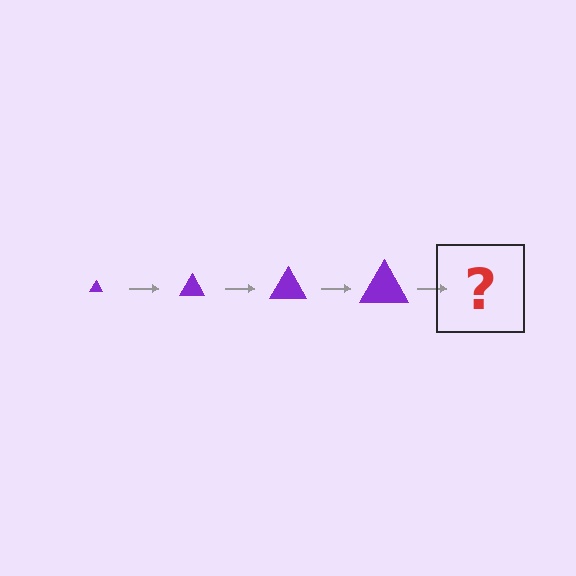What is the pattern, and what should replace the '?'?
The pattern is that the triangle gets progressively larger each step. The '?' should be a purple triangle, larger than the previous one.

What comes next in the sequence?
The next element should be a purple triangle, larger than the previous one.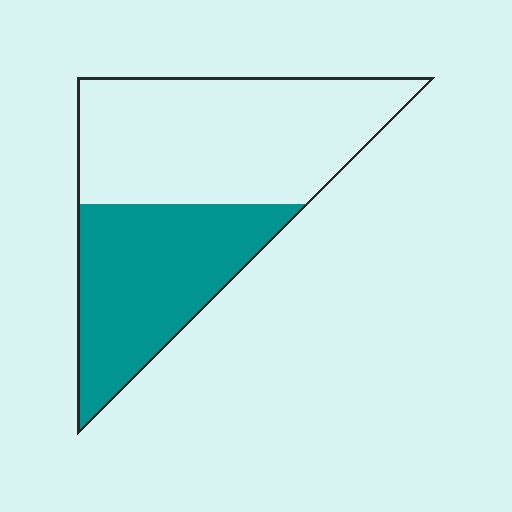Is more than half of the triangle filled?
No.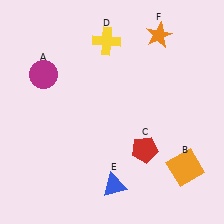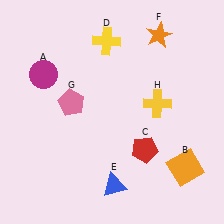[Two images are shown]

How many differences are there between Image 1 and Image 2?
There are 2 differences between the two images.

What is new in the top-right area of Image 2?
A yellow cross (H) was added in the top-right area of Image 2.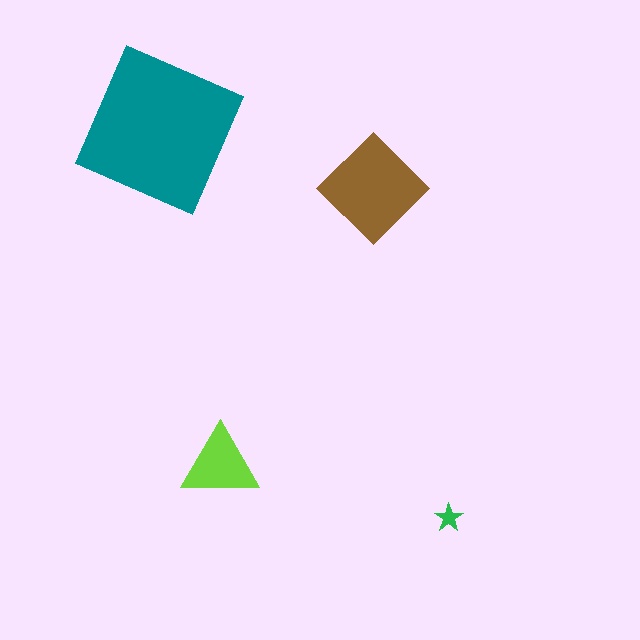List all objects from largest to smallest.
The teal square, the brown diamond, the lime triangle, the green star.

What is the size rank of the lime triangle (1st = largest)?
3rd.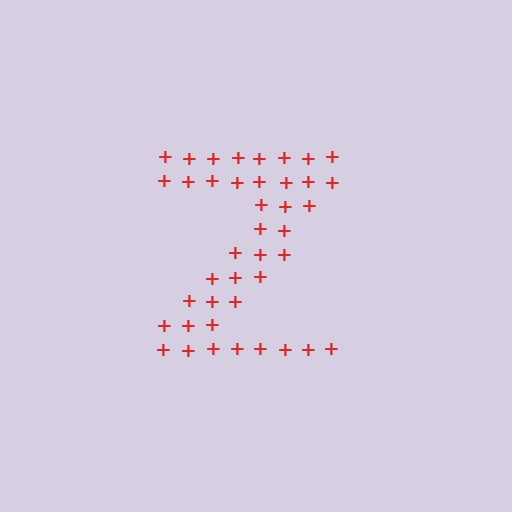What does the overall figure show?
The overall figure shows the letter Z.